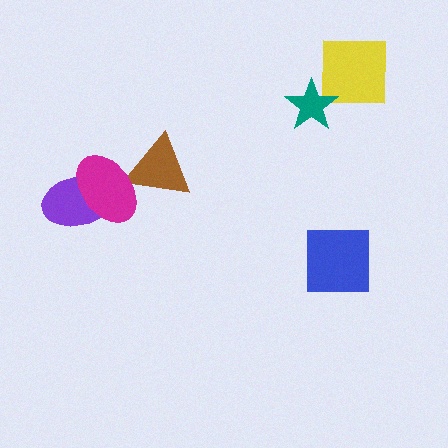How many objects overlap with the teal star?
0 objects overlap with the teal star.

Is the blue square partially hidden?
No, no other shape covers it.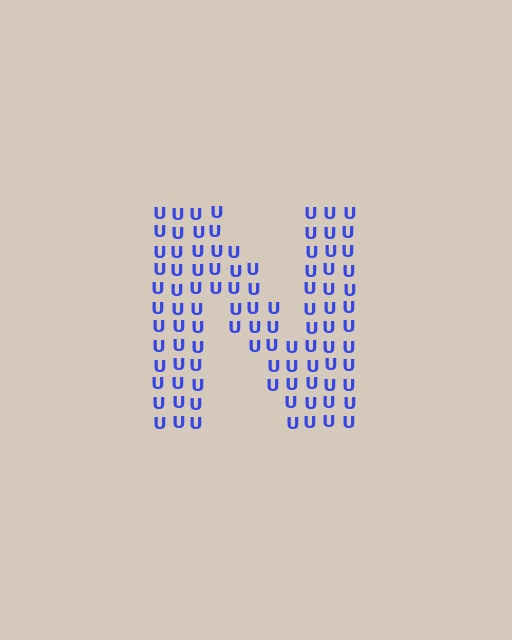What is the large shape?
The large shape is the letter N.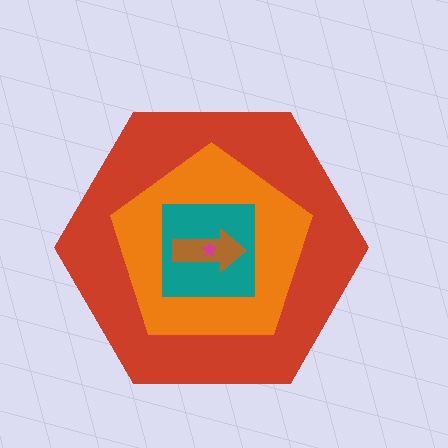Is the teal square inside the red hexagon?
Yes.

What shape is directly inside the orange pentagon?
The teal square.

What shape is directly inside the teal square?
The brown arrow.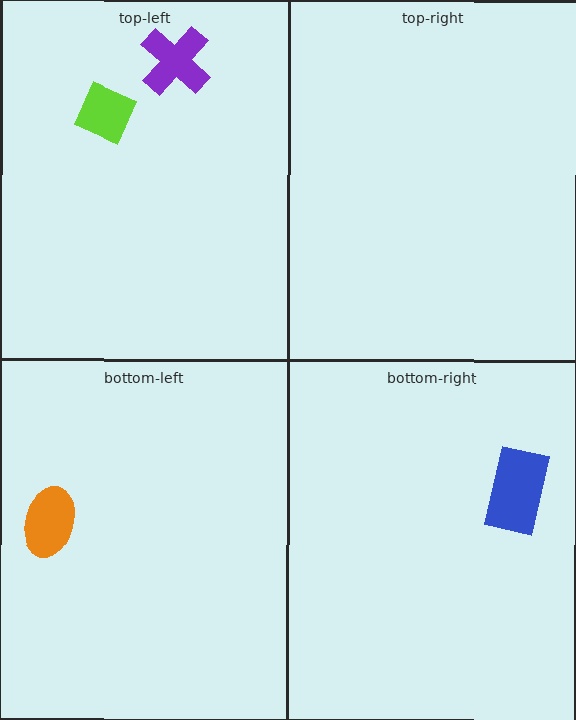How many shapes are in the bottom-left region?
1.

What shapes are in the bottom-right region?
The blue rectangle.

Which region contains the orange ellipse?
The bottom-left region.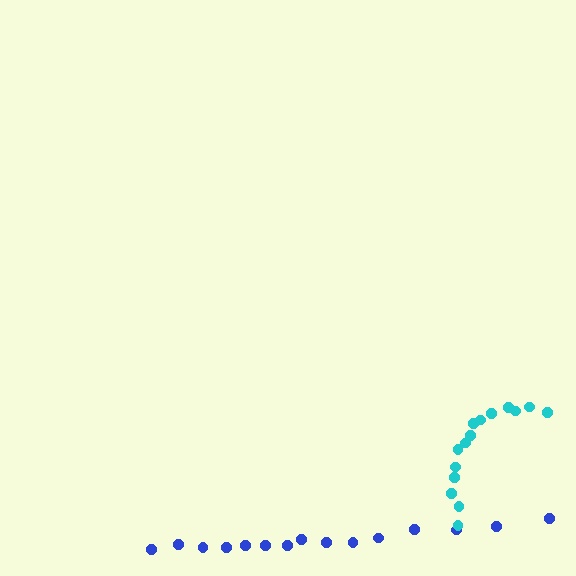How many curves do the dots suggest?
There are 2 distinct paths.